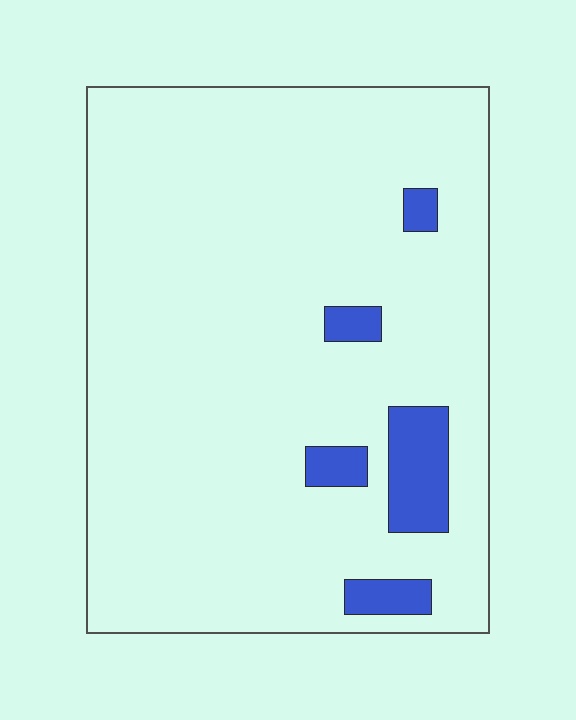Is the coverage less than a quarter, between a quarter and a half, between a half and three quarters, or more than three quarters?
Less than a quarter.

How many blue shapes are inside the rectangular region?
5.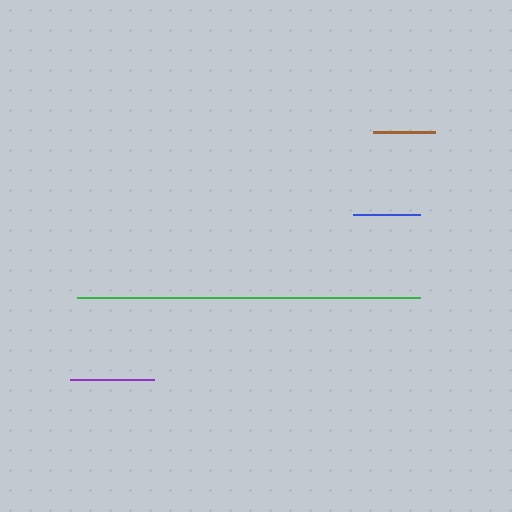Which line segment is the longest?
The green line is the longest at approximately 344 pixels.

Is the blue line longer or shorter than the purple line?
The purple line is longer than the blue line.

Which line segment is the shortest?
The brown line is the shortest at approximately 62 pixels.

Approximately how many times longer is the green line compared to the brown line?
The green line is approximately 5.6 times the length of the brown line.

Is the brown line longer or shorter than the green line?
The green line is longer than the brown line.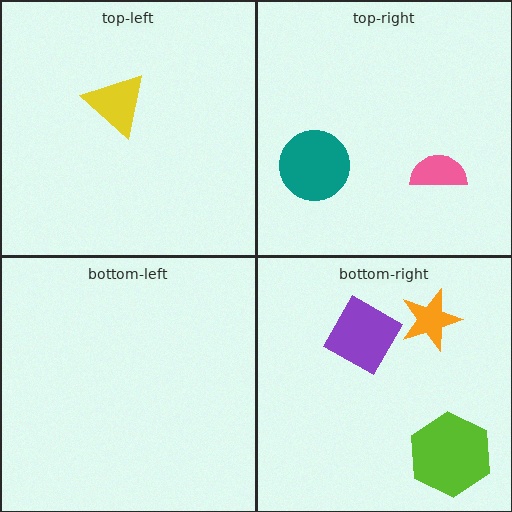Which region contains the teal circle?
The top-right region.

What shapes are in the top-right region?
The teal circle, the pink semicircle.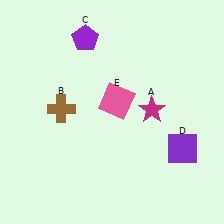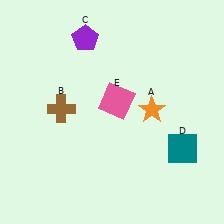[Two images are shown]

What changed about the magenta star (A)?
In Image 1, A is magenta. In Image 2, it changed to orange.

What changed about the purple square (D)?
In Image 1, D is purple. In Image 2, it changed to teal.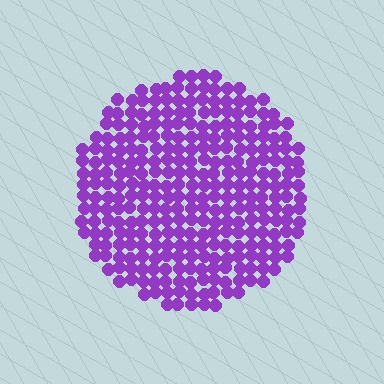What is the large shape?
The large shape is a circle.